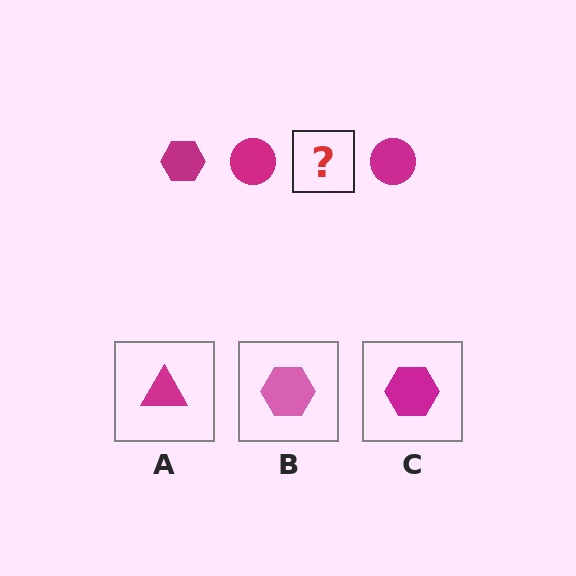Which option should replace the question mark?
Option C.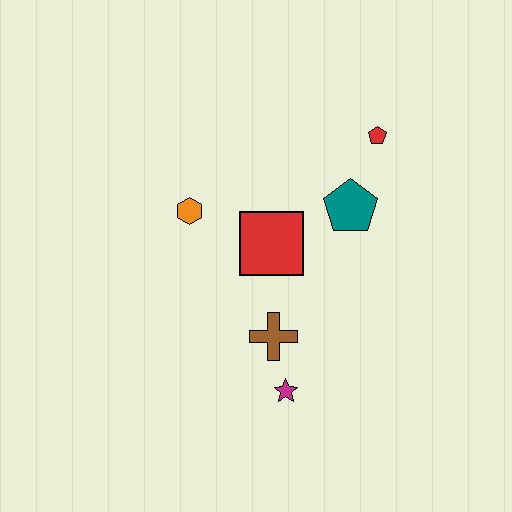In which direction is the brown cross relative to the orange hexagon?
The brown cross is below the orange hexagon.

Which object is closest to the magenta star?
The brown cross is closest to the magenta star.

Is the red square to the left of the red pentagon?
Yes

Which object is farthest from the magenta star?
The red pentagon is farthest from the magenta star.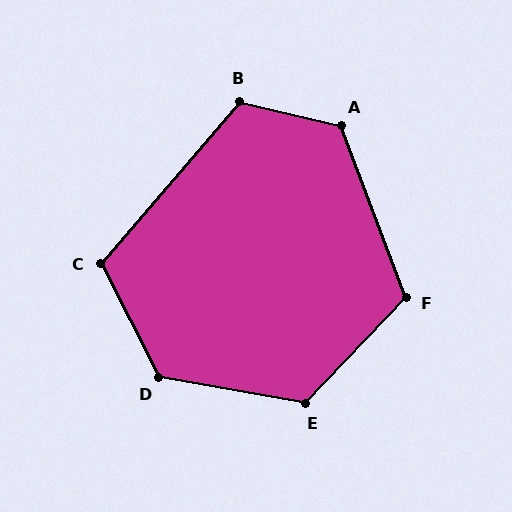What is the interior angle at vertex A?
Approximately 124 degrees (obtuse).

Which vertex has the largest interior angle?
D, at approximately 127 degrees.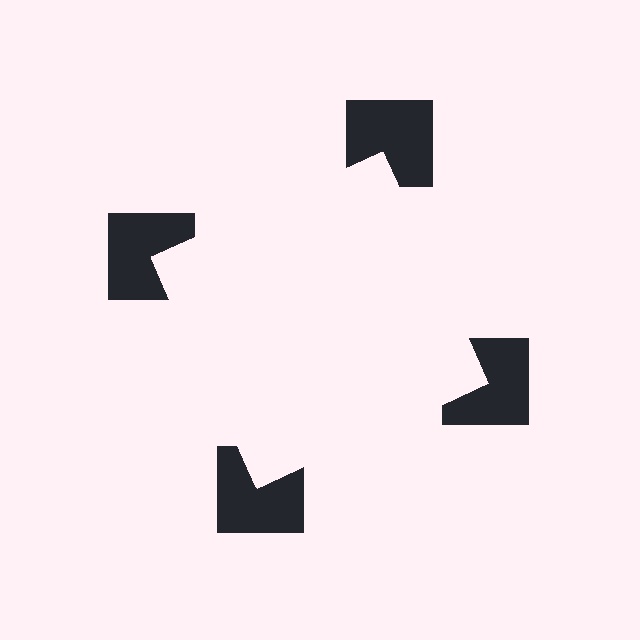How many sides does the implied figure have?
4 sides.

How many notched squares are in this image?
There are 4 — one at each vertex of the illusory square.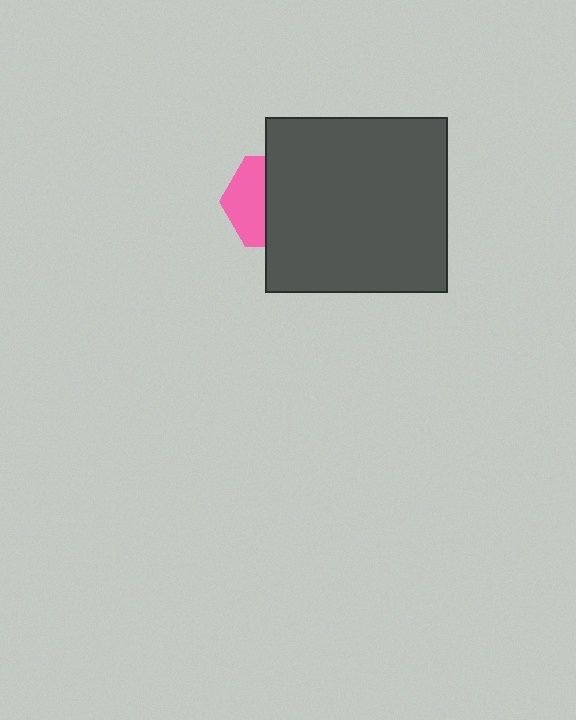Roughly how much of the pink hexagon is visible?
A small part of it is visible (roughly 42%).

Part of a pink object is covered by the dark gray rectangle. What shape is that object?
It is a hexagon.